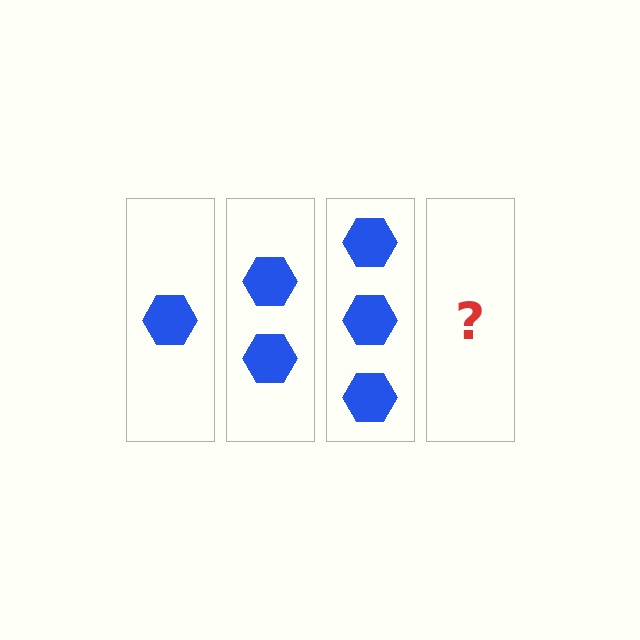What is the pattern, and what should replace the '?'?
The pattern is that each step adds one more hexagon. The '?' should be 4 hexagons.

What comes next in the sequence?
The next element should be 4 hexagons.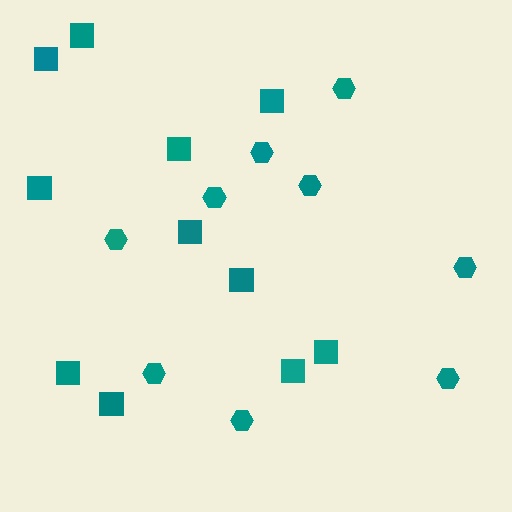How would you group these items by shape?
There are 2 groups: one group of hexagons (9) and one group of squares (11).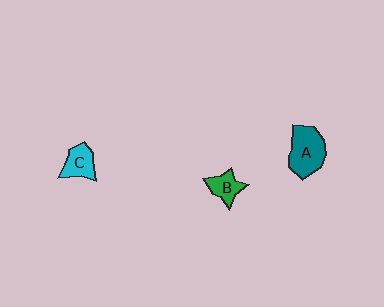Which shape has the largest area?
Shape A (teal).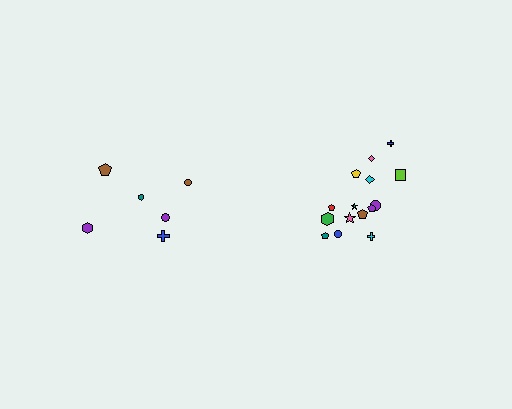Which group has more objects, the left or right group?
The right group.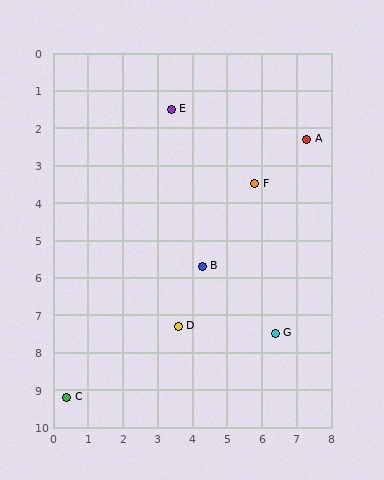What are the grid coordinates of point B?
Point B is at approximately (4.3, 5.7).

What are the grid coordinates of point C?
Point C is at approximately (0.4, 9.2).